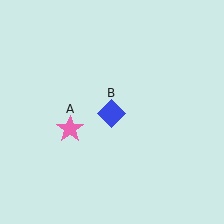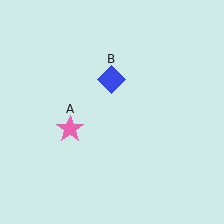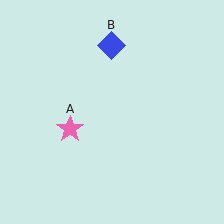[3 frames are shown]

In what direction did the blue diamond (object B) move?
The blue diamond (object B) moved up.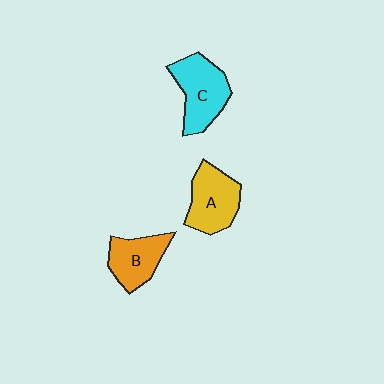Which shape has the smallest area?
Shape B (orange).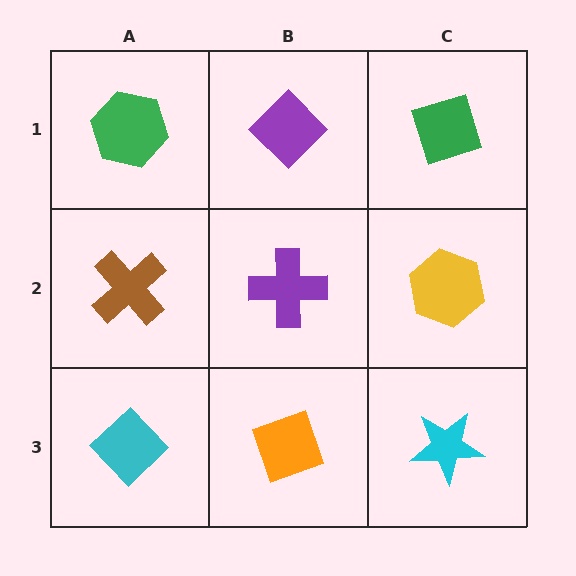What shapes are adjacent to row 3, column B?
A purple cross (row 2, column B), a cyan diamond (row 3, column A), a cyan star (row 3, column C).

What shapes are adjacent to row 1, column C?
A yellow hexagon (row 2, column C), a purple diamond (row 1, column B).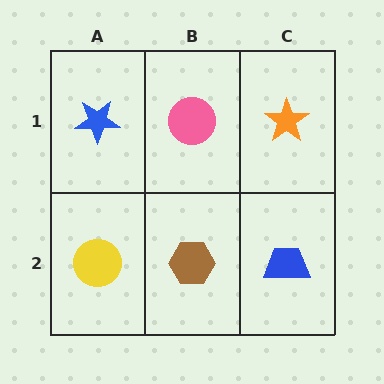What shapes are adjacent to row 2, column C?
An orange star (row 1, column C), a brown hexagon (row 2, column B).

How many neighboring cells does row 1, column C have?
2.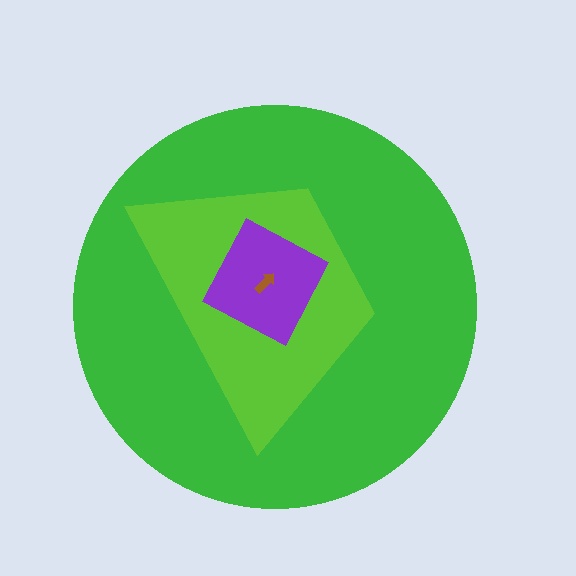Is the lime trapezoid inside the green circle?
Yes.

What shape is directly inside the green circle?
The lime trapezoid.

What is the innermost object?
The brown arrow.